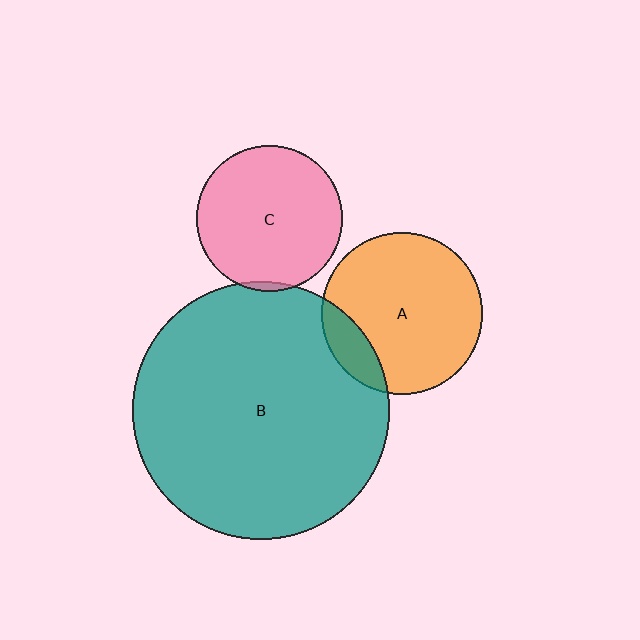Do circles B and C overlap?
Yes.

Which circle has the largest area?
Circle B (teal).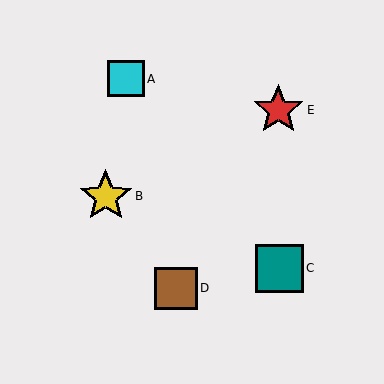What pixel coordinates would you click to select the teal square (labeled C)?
Click at (279, 268) to select the teal square C.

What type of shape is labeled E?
Shape E is a red star.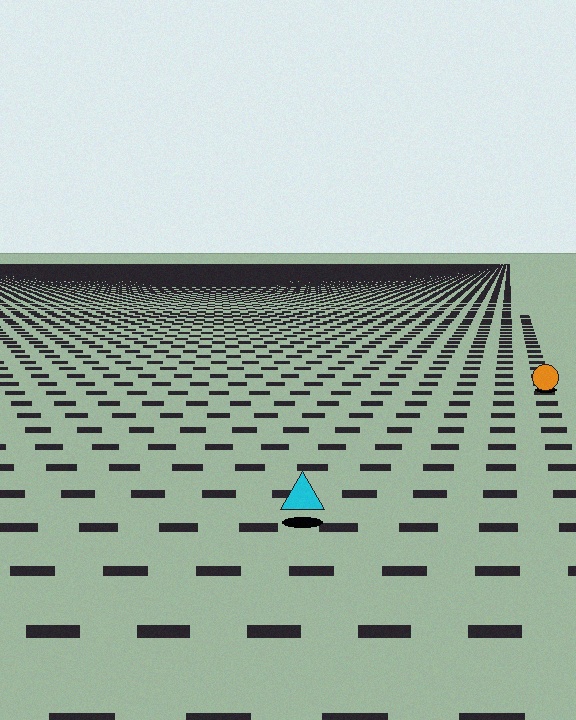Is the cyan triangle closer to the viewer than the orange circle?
Yes. The cyan triangle is closer — you can tell from the texture gradient: the ground texture is coarser near it.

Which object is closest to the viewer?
The cyan triangle is closest. The texture marks near it are larger and more spread out.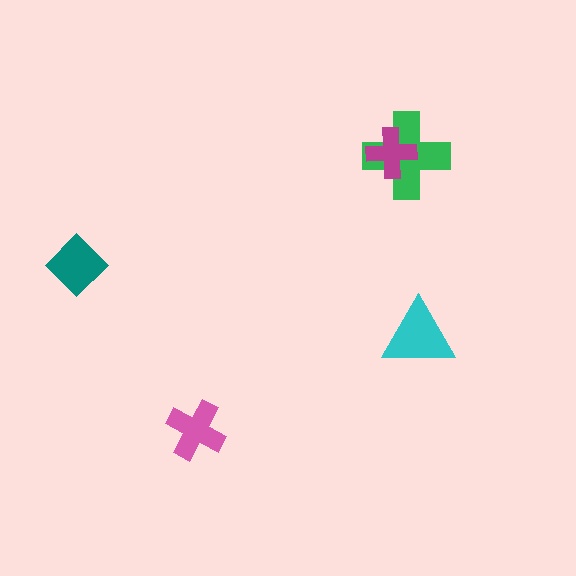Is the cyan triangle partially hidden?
No, no other shape covers it.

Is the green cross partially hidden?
Yes, it is partially covered by another shape.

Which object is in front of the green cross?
The magenta cross is in front of the green cross.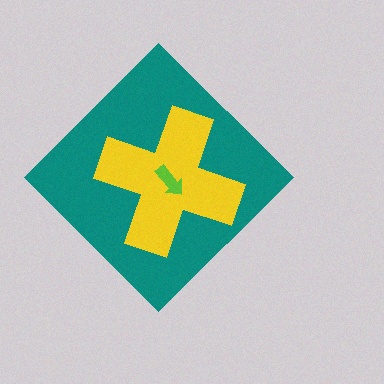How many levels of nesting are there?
3.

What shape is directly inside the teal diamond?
The yellow cross.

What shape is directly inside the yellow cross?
The lime arrow.